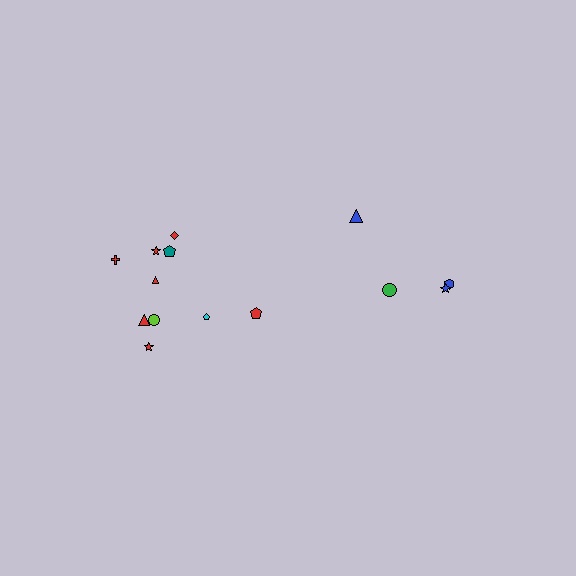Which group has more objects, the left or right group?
The left group.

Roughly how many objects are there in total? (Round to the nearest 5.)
Roughly 15 objects in total.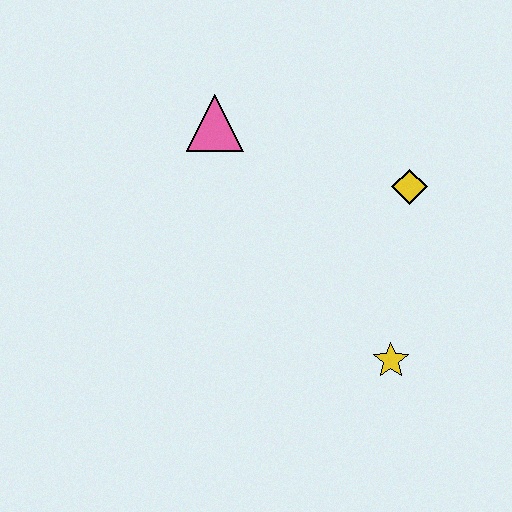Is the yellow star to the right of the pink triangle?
Yes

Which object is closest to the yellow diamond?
The yellow star is closest to the yellow diamond.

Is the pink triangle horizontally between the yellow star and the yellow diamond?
No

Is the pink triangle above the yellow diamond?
Yes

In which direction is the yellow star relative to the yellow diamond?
The yellow star is below the yellow diamond.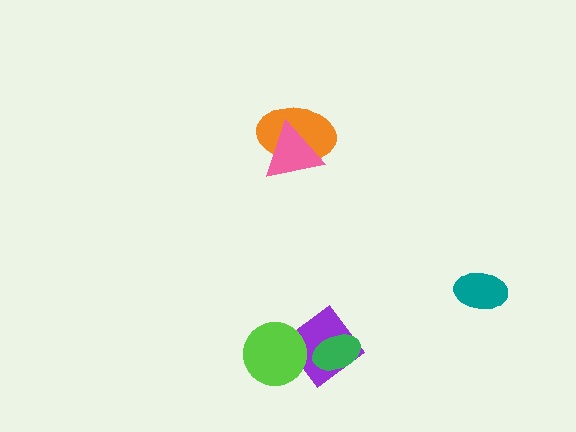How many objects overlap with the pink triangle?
1 object overlaps with the pink triangle.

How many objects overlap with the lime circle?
1 object overlaps with the lime circle.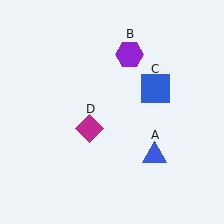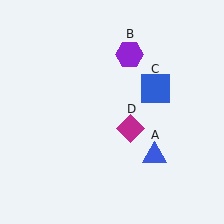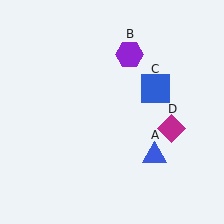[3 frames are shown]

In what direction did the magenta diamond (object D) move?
The magenta diamond (object D) moved right.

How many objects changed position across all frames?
1 object changed position: magenta diamond (object D).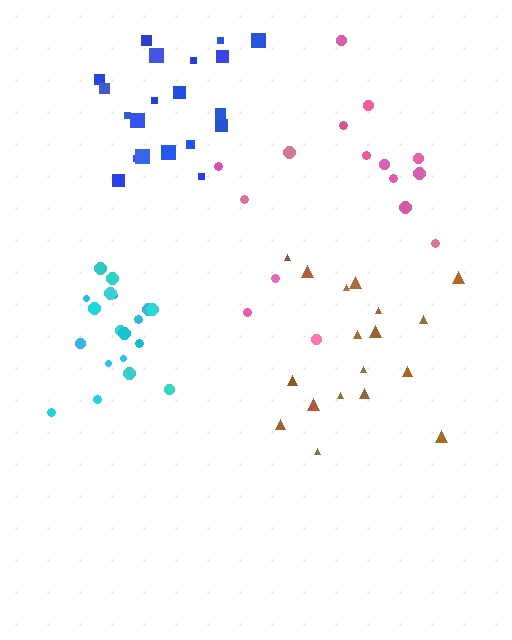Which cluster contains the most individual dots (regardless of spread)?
Blue (20).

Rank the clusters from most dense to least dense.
cyan, blue, brown, pink.